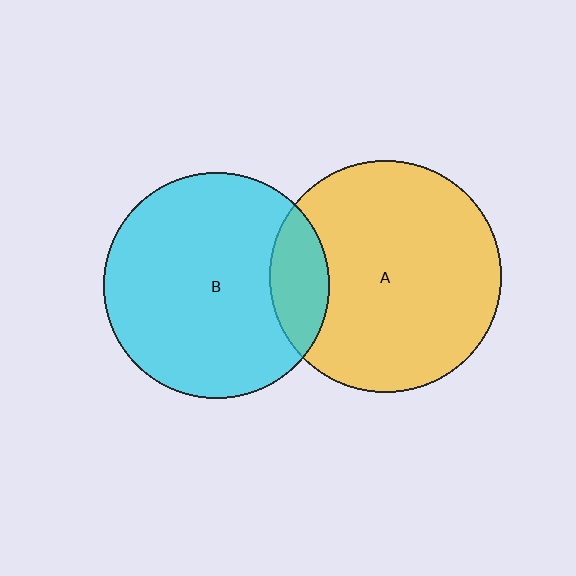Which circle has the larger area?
Circle A (yellow).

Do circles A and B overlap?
Yes.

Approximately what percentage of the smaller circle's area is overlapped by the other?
Approximately 15%.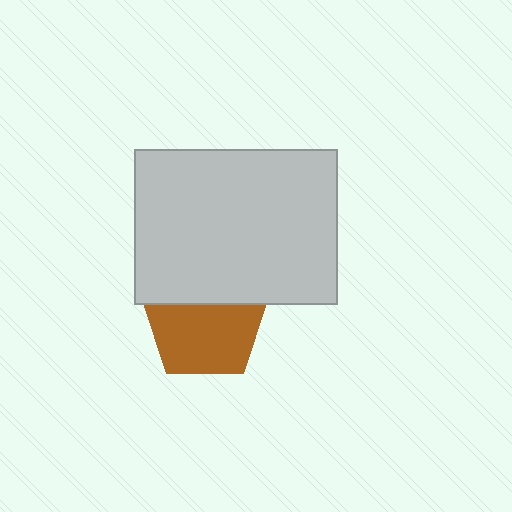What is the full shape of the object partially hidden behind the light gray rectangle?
The partially hidden object is a brown pentagon.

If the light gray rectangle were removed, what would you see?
You would see the complete brown pentagon.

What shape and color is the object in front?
The object in front is a light gray rectangle.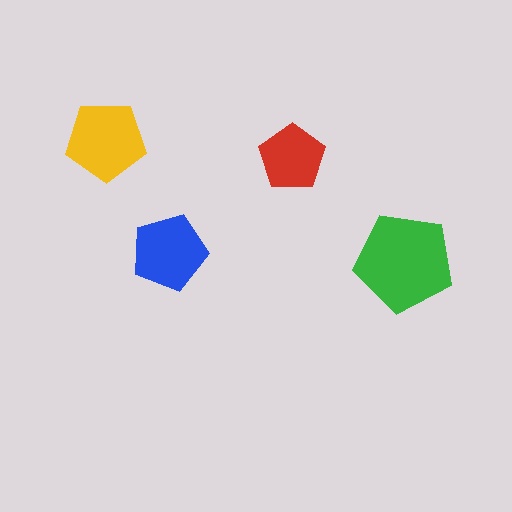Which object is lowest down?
The green pentagon is bottommost.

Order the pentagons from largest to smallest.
the green one, the yellow one, the blue one, the red one.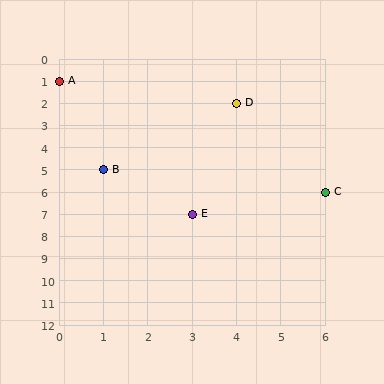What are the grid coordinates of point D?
Point D is at grid coordinates (4, 2).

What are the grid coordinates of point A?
Point A is at grid coordinates (0, 1).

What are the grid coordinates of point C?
Point C is at grid coordinates (6, 6).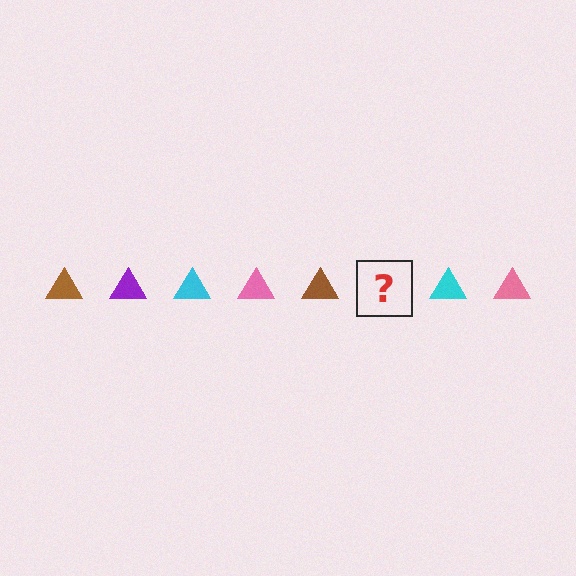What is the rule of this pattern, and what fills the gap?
The rule is that the pattern cycles through brown, purple, cyan, pink triangles. The gap should be filled with a purple triangle.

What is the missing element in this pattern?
The missing element is a purple triangle.